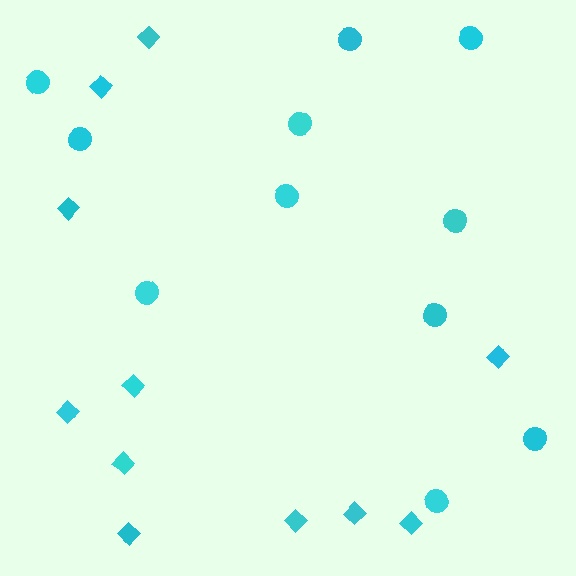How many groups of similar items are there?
There are 2 groups: one group of circles (11) and one group of diamonds (11).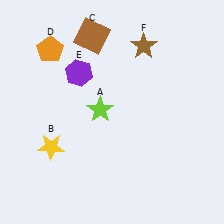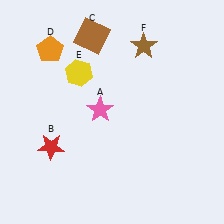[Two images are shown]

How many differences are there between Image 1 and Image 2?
There are 3 differences between the two images.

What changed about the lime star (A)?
In Image 1, A is lime. In Image 2, it changed to pink.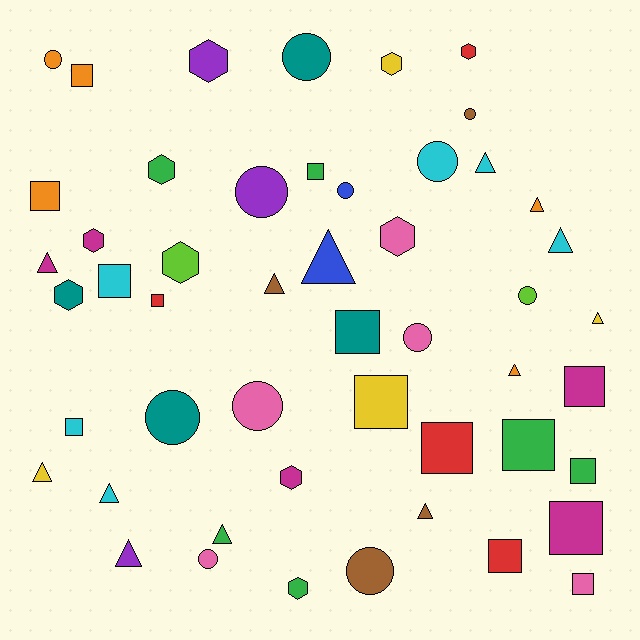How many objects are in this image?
There are 50 objects.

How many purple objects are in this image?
There are 3 purple objects.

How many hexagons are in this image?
There are 10 hexagons.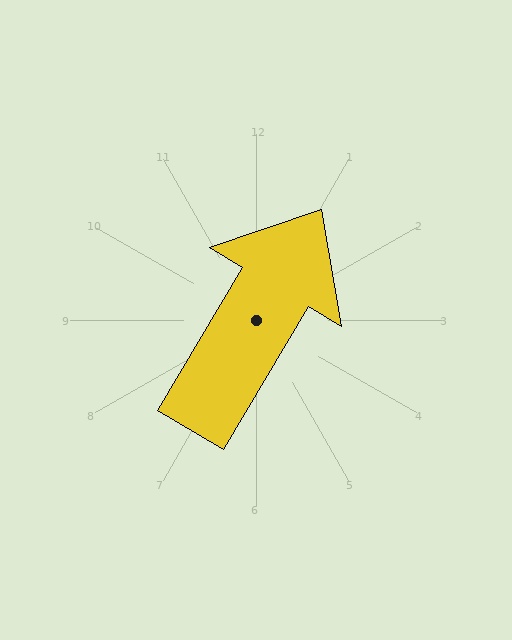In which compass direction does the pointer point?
Northeast.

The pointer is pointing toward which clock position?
Roughly 1 o'clock.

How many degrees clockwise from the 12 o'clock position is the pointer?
Approximately 31 degrees.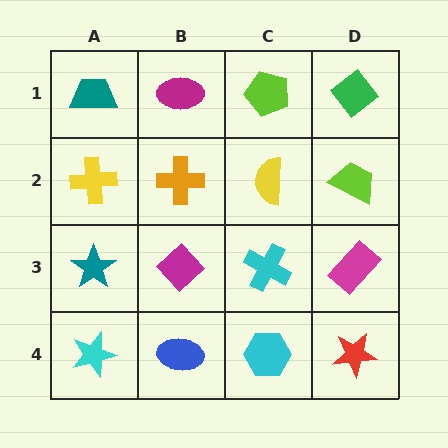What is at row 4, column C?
A cyan hexagon.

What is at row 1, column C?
A lime pentagon.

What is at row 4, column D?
A red star.